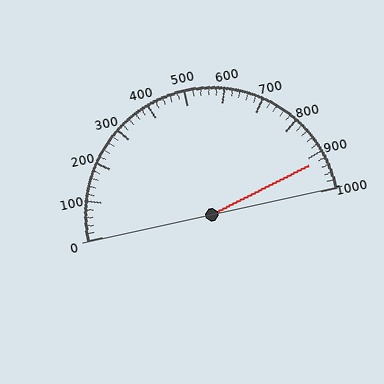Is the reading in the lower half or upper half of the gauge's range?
The reading is in the upper half of the range (0 to 1000).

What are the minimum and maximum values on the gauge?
The gauge ranges from 0 to 1000.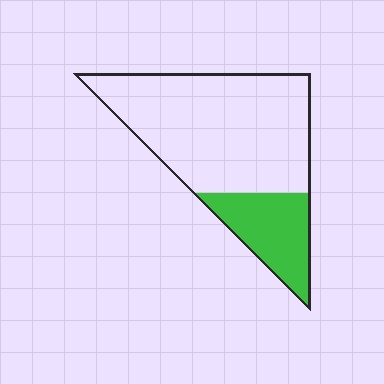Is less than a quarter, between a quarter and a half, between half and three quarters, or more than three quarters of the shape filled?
Less than a quarter.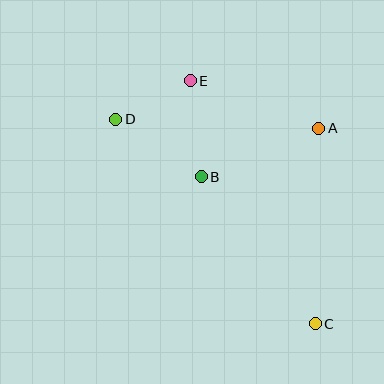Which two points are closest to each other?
Points D and E are closest to each other.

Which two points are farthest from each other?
Points C and D are farthest from each other.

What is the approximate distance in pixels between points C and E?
The distance between C and E is approximately 273 pixels.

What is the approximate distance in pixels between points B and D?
The distance between B and D is approximately 102 pixels.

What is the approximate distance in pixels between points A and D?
The distance between A and D is approximately 203 pixels.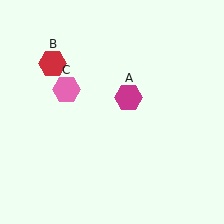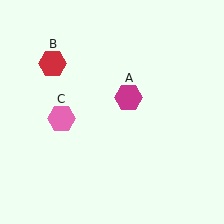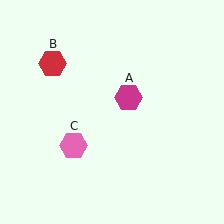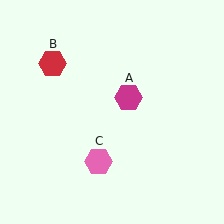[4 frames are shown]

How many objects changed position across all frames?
1 object changed position: pink hexagon (object C).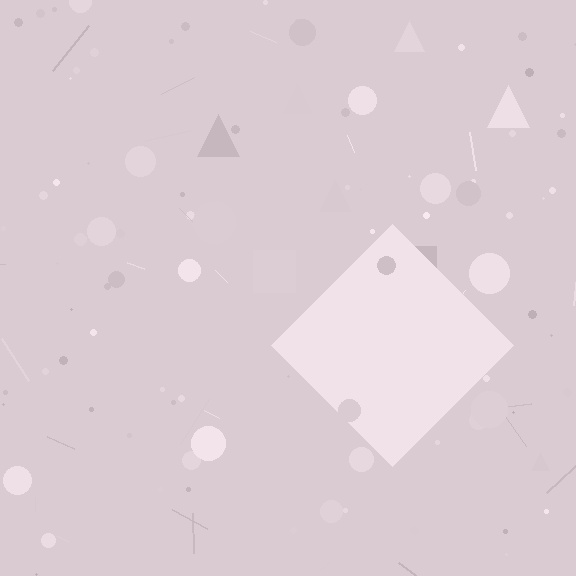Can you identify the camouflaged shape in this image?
The camouflaged shape is a diamond.